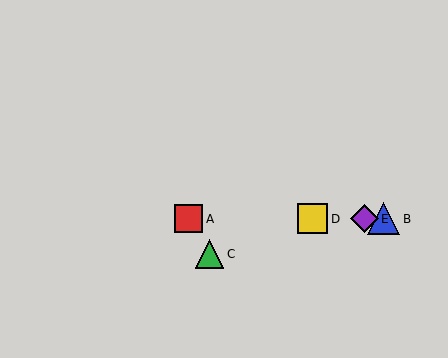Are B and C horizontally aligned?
No, B is at y≈219 and C is at y≈254.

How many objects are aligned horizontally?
4 objects (A, B, D, E) are aligned horizontally.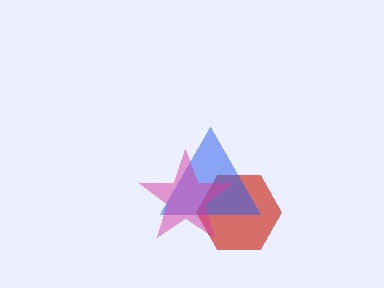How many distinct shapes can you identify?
There are 3 distinct shapes: a red hexagon, a blue triangle, a magenta star.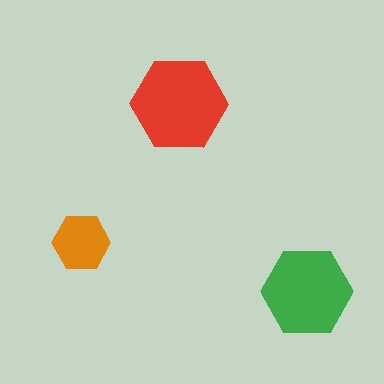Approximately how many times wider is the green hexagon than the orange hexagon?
About 1.5 times wider.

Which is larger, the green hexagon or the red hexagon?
The red one.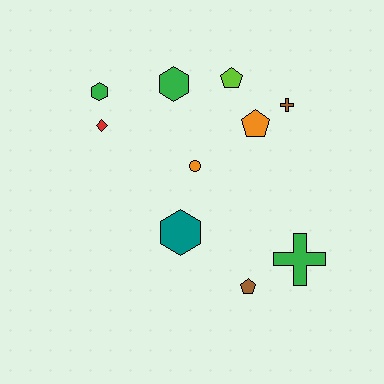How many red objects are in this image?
There is 1 red object.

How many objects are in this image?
There are 10 objects.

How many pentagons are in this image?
There are 3 pentagons.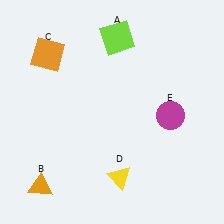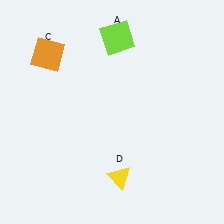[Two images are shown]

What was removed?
The orange triangle (B), the magenta circle (E) were removed in Image 2.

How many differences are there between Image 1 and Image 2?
There are 2 differences between the two images.